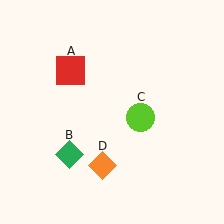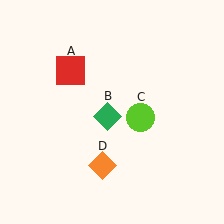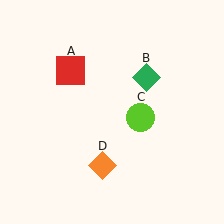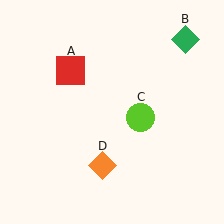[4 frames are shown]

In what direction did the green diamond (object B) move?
The green diamond (object B) moved up and to the right.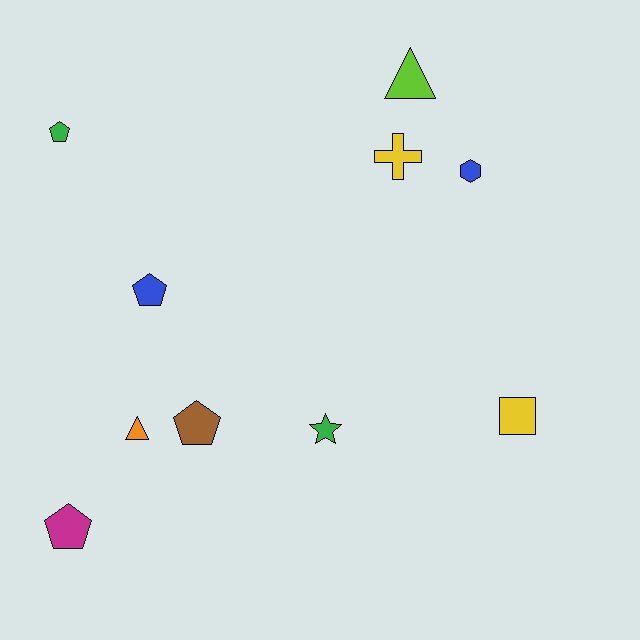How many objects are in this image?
There are 10 objects.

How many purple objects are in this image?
There are no purple objects.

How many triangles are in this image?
There are 2 triangles.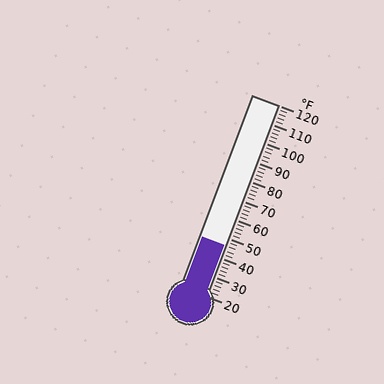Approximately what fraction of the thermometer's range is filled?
The thermometer is filled to approximately 25% of its range.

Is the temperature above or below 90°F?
The temperature is below 90°F.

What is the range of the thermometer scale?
The thermometer scale ranges from 20°F to 120°F.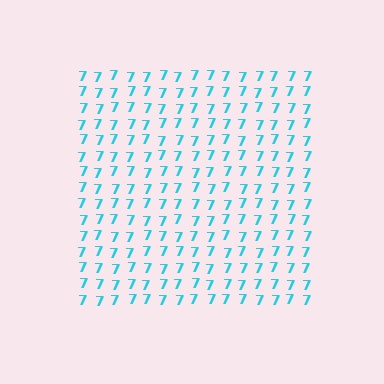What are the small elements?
The small elements are digit 7's.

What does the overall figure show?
The overall figure shows a square.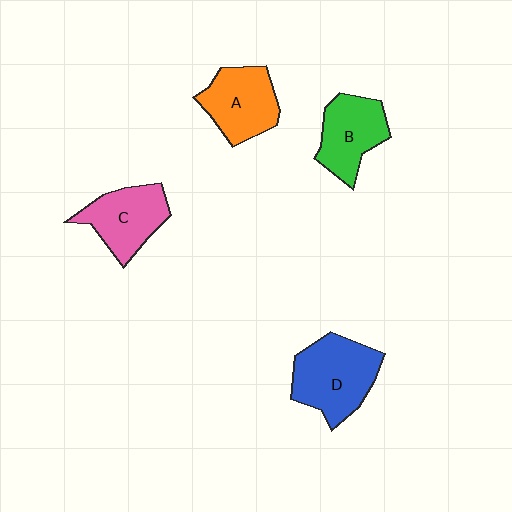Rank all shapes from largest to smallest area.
From largest to smallest: D (blue), A (orange), C (pink), B (green).